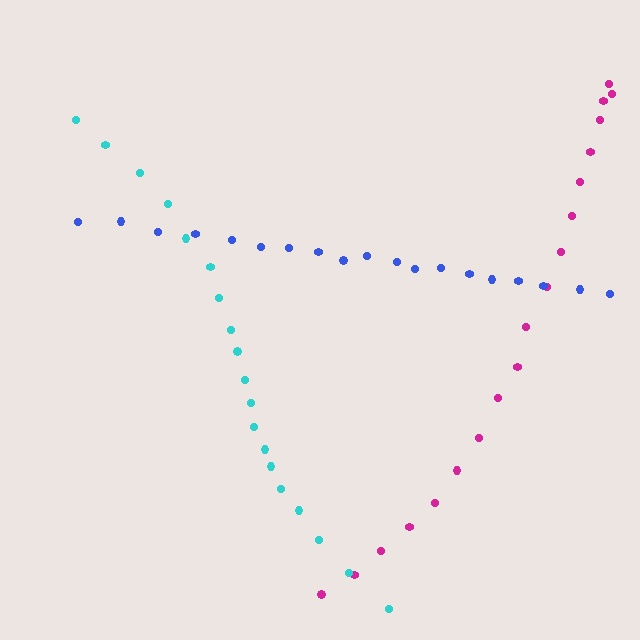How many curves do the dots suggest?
There are 3 distinct paths.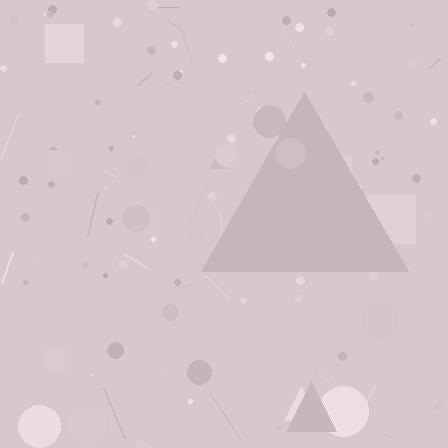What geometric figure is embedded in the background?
A triangle is embedded in the background.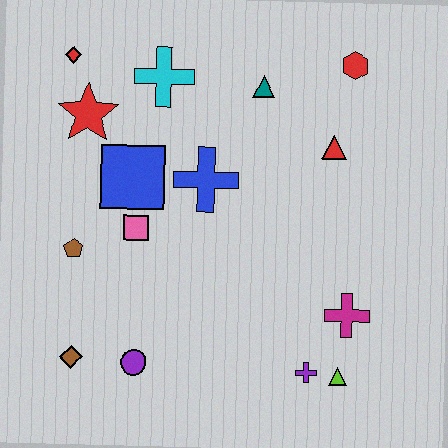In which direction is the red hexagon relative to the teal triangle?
The red hexagon is to the right of the teal triangle.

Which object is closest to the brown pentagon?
The pink square is closest to the brown pentagon.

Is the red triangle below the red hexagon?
Yes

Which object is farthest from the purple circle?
The red hexagon is farthest from the purple circle.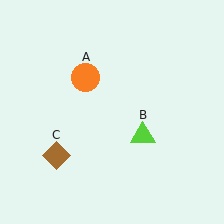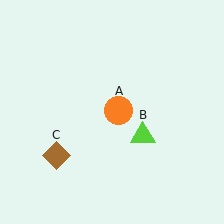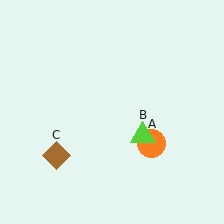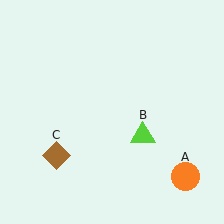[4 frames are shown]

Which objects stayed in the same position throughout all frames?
Lime triangle (object B) and brown diamond (object C) remained stationary.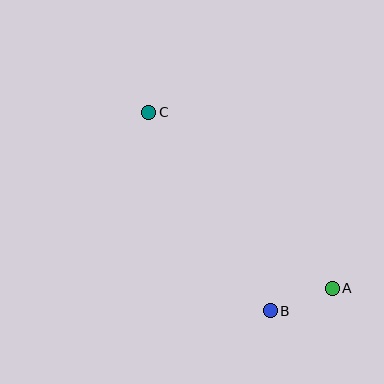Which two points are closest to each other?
Points A and B are closest to each other.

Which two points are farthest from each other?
Points A and C are farthest from each other.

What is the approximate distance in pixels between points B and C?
The distance between B and C is approximately 233 pixels.